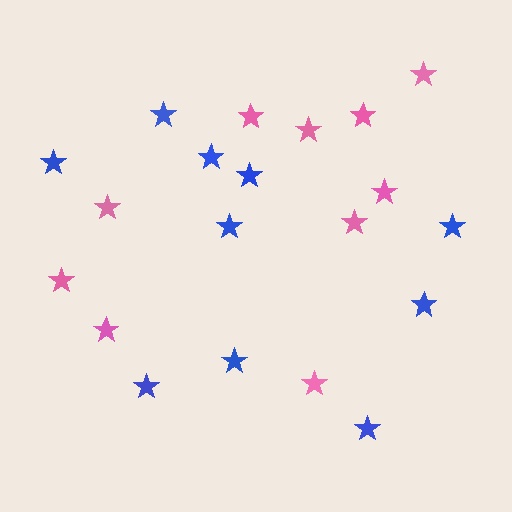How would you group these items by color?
There are 2 groups: one group of pink stars (10) and one group of blue stars (10).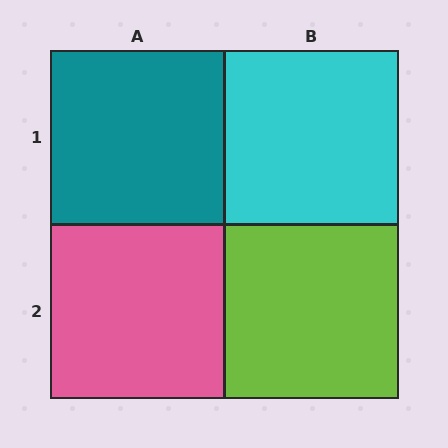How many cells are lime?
1 cell is lime.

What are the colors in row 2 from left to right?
Pink, lime.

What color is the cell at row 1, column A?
Teal.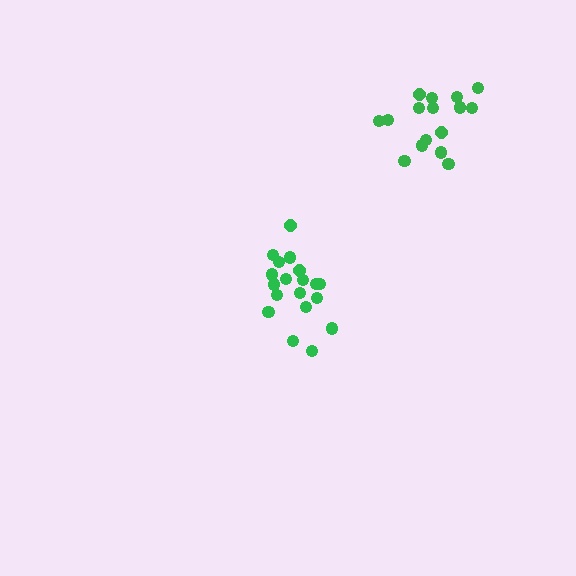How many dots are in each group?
Group 1: 19 dots, Group 2: 16 dots (35 total).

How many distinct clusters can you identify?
There are 2 distinct clusters.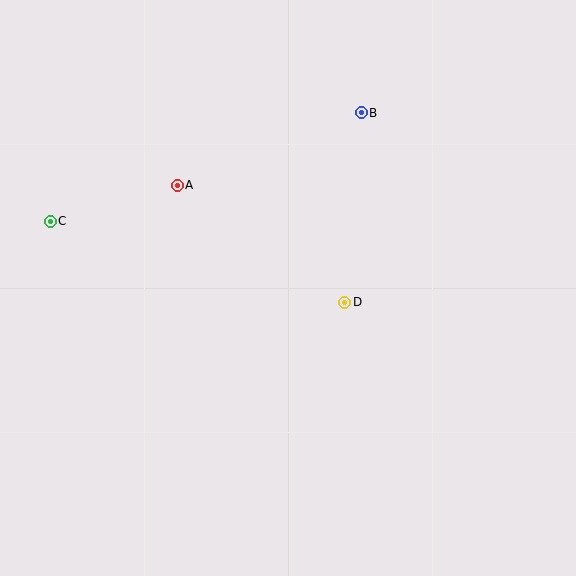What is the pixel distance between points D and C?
The distance between D and C is 306 pixels.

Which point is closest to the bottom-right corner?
Point D is closest to the bottom-right corner.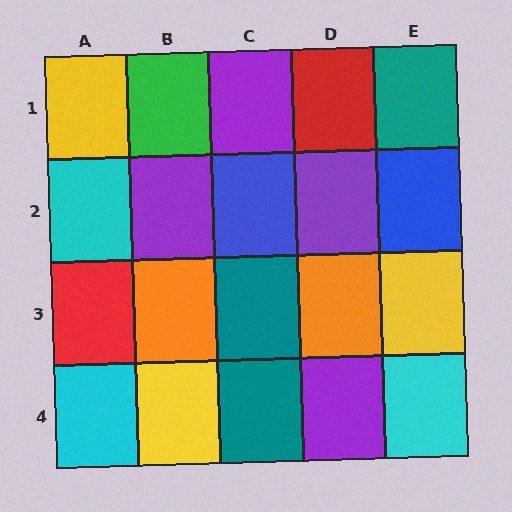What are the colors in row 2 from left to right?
Cyan, purple, blue, purple, blue.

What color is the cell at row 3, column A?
Red.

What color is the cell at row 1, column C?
Purple.